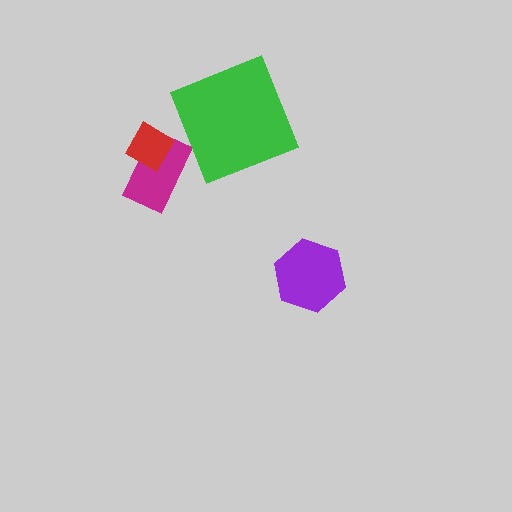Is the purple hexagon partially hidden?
No, no other shape covers it.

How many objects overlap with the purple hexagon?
0 objects overlap with the purple hexagon.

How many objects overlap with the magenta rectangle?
1 object overlaps with the magenta rectangle.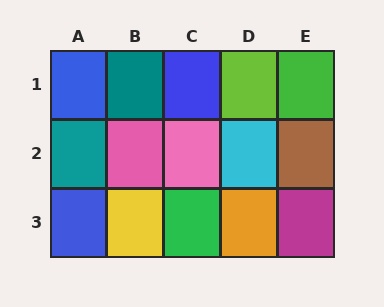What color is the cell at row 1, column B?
Teal.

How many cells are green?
2 cells are green.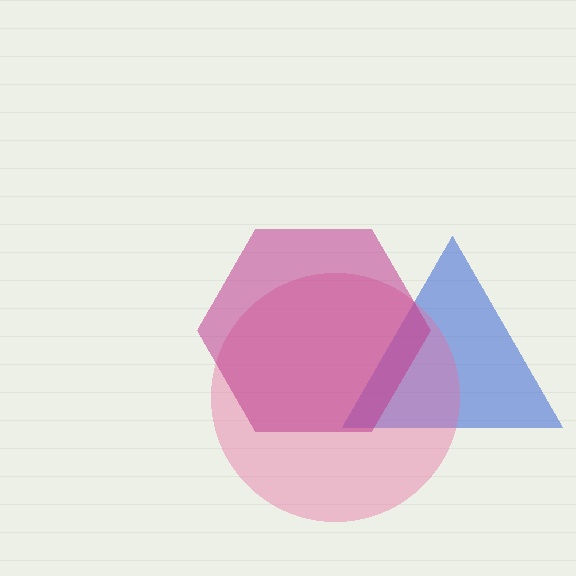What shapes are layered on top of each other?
The layered shapes are: a blue triangle, a pink circle, a magenta hexagon.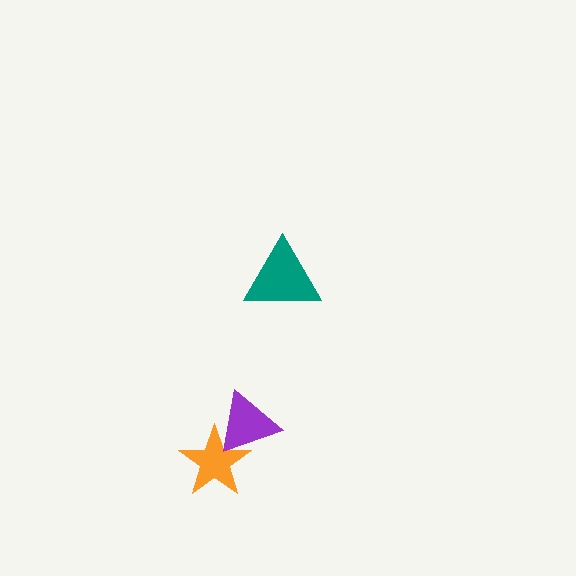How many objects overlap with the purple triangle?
1 object overlaps with the purple triangle.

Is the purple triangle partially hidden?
No, no other shape covers it.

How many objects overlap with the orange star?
1 object overlaps with the orange star.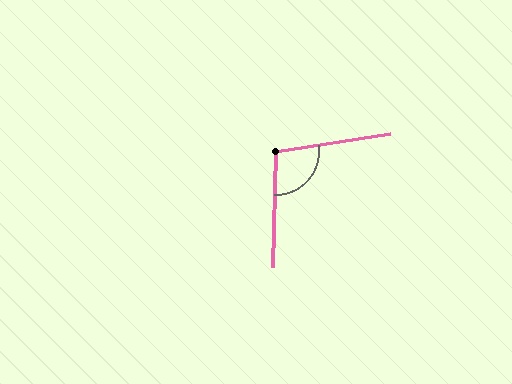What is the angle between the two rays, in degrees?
Approximately 100 degrees.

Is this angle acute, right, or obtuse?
It is obtuse.